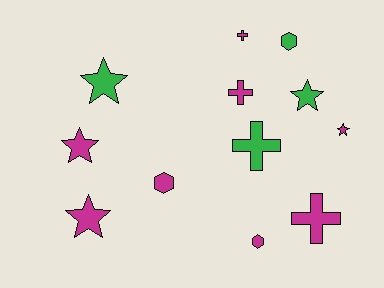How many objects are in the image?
There are 12 objects.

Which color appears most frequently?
Magenta, with 8 objects.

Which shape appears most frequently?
Star, with 5 objects.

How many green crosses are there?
There is 1 green cross.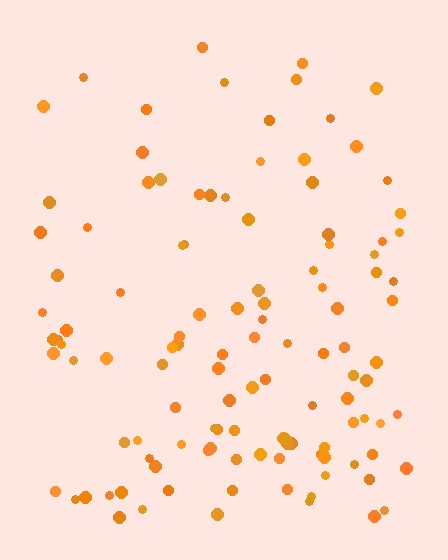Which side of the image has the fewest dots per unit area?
The top.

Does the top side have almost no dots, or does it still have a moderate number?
Still a moderate number, just noticeably fewer than the bottom.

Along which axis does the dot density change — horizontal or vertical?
Vertical.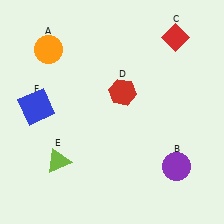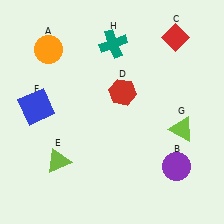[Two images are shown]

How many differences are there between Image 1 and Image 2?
There are 2 differences between the two images.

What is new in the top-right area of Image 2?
A teal cross (H) was added in the top-right area of Image 2.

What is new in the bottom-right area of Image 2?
A lime triangle (G) was added in the bottom-right area of Image 2.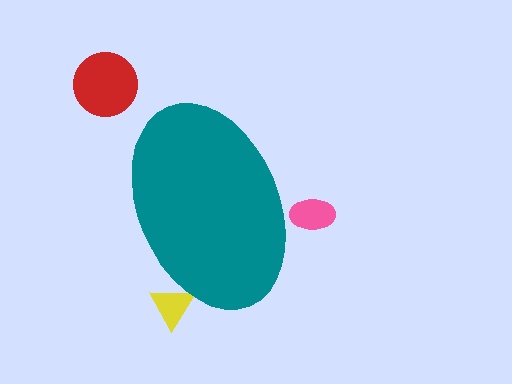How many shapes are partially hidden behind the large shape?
2 shapes are partially hidden.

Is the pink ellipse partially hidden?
Yes, the pink ellipse is partially hidden behind the teal ellipse.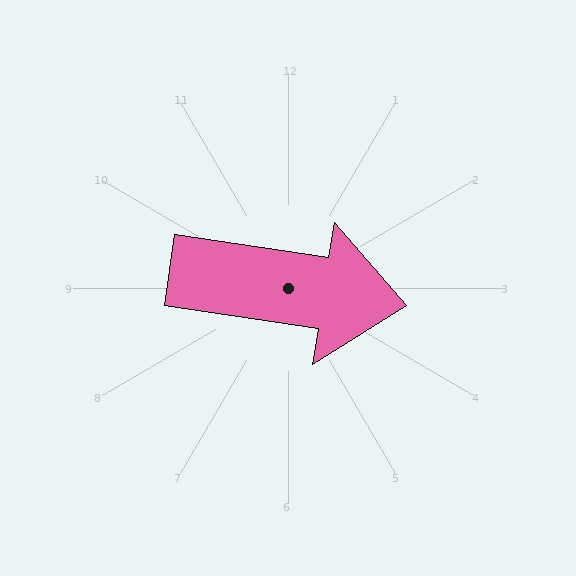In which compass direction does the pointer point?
East.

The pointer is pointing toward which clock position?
Roughly 3 o'clock.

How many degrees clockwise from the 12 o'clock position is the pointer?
Approximately 99 degrees.